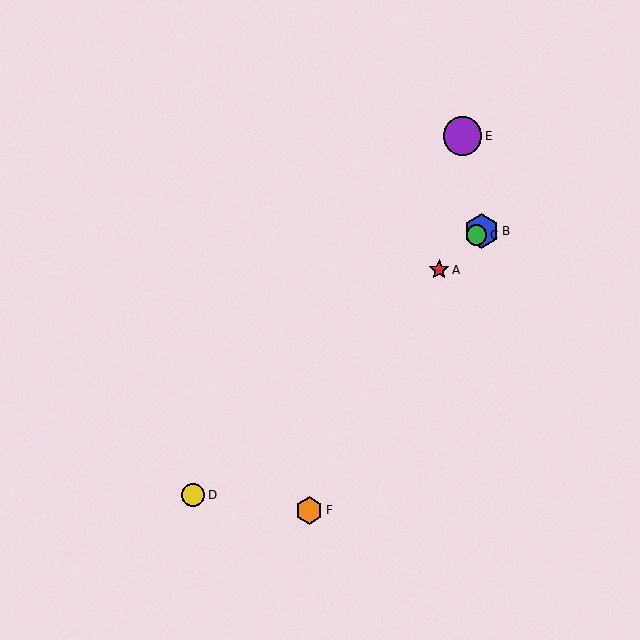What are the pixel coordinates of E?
Object E is at (462, 136).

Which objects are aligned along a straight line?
Objects A, B, C, D are aligned along a straight line.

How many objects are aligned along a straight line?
4 objects (A, B, C, D) are aligned along a straight line.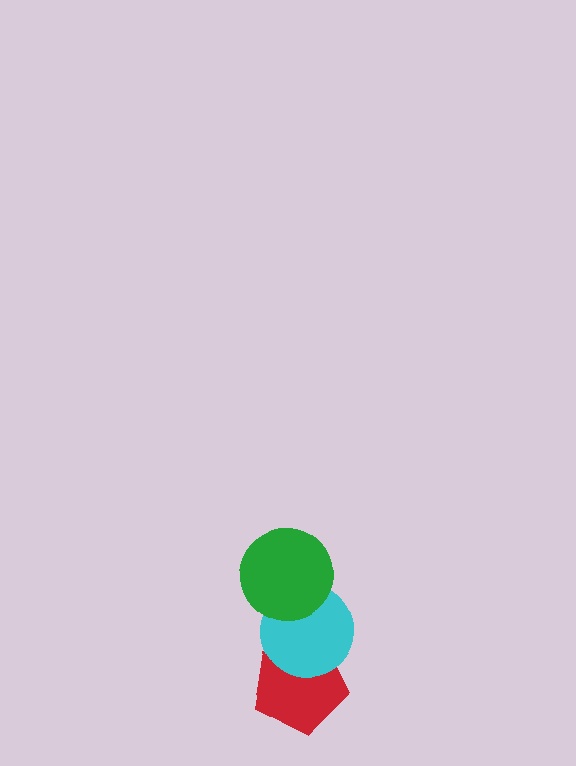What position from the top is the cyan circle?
The cyan circle is 2nd from the top.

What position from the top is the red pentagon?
The red pentagon is 3rd from the top.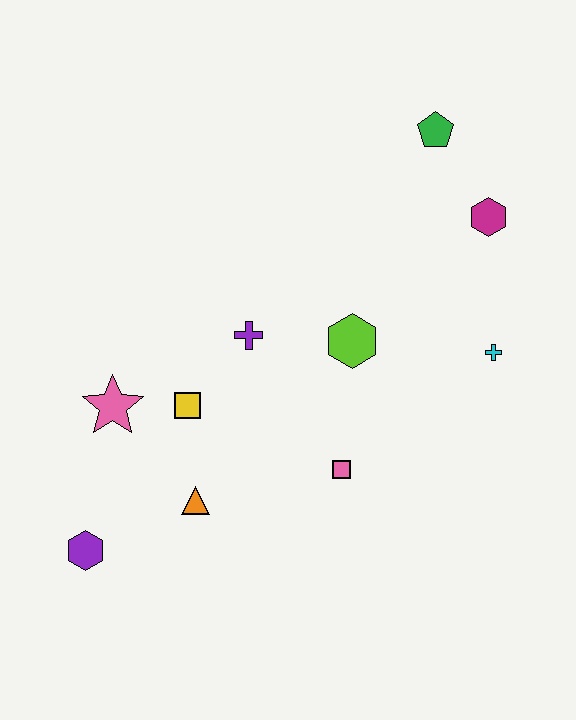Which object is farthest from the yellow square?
The green pentagon is farthest from the yellow square.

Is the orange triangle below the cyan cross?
Yes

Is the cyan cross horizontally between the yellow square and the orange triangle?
No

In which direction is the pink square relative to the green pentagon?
The pink square is below the green pentagon.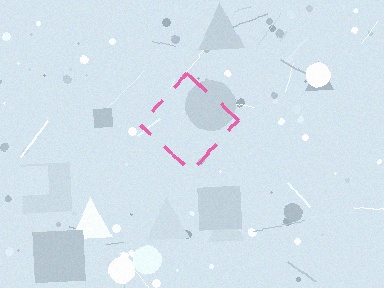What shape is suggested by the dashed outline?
The dashed outline suggests a diamond.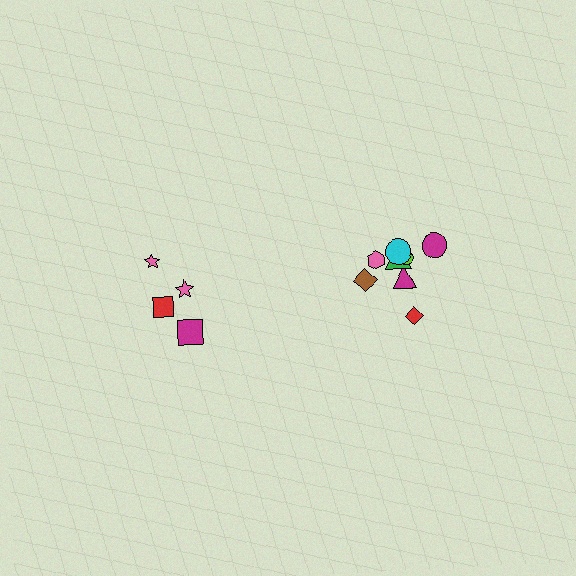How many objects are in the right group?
There are 8 objects.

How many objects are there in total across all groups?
There are 12 objects.